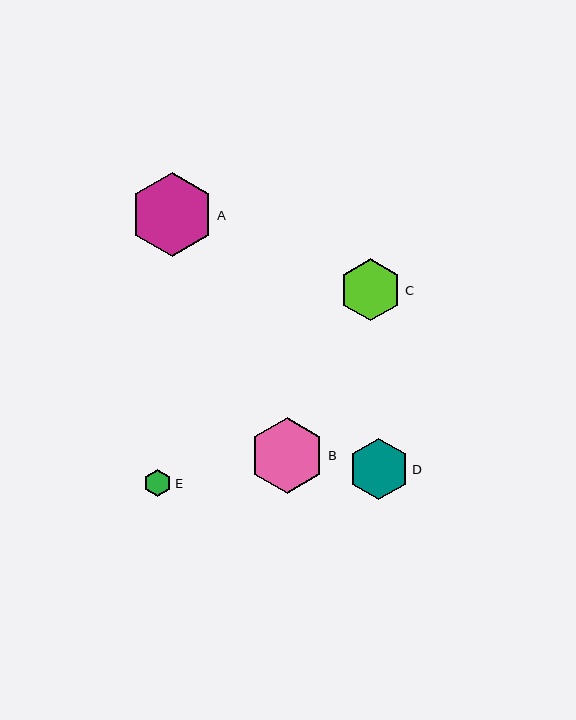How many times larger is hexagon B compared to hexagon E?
Hexagon B is approximately 2.8 times the size of hexagon E.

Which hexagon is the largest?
Hexagon A is the largest with a size of approximately 84 pixels.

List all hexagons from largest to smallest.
From largest to smallest: A, B, C, D, E.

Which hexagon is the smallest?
Hexagon E is the smallest with a size of approximately 28 pixels.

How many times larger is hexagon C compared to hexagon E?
Hexagon C is approximately 2.3 times the size of hexagon E.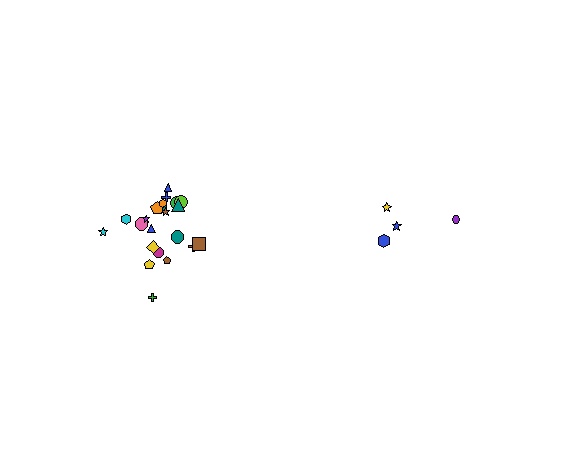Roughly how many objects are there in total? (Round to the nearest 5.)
Roughly 25 objects in total.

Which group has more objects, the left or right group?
The left group.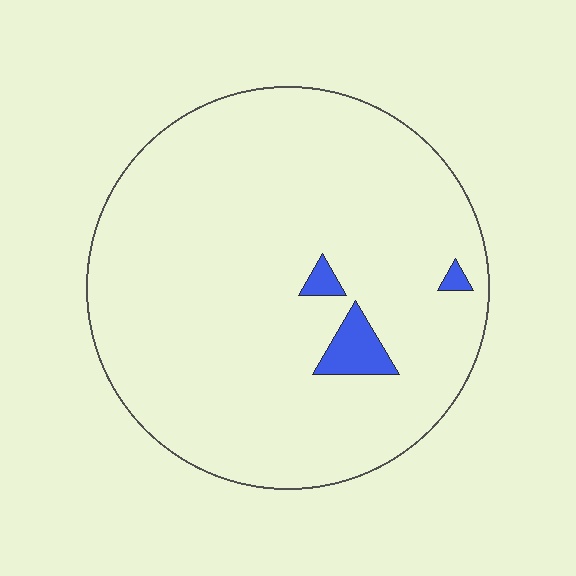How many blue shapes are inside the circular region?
3.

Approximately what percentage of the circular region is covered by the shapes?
Approximately 5%.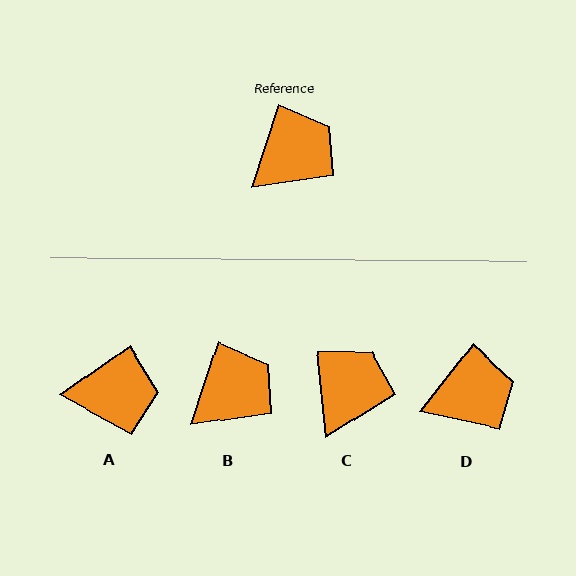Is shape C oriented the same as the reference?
No, it is off by about 24 degrees.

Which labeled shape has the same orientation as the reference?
B.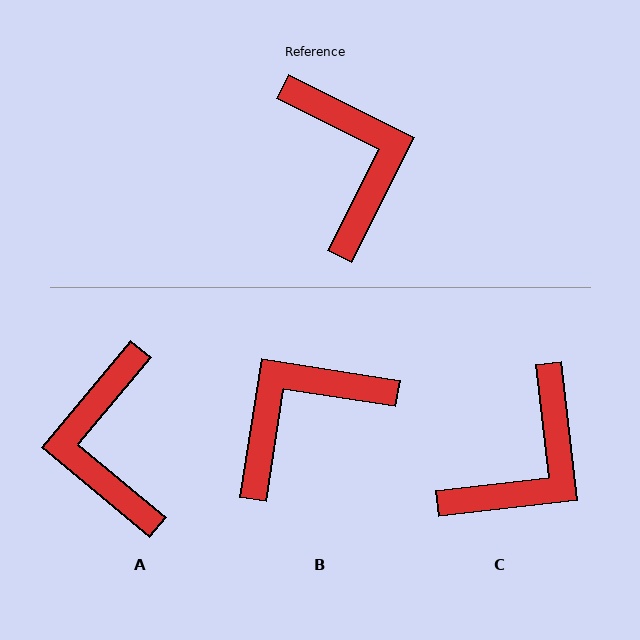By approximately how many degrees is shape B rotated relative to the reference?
Approximately 108 degrees counter-clockwise.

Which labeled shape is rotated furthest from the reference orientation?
A, about 167 degrees away.